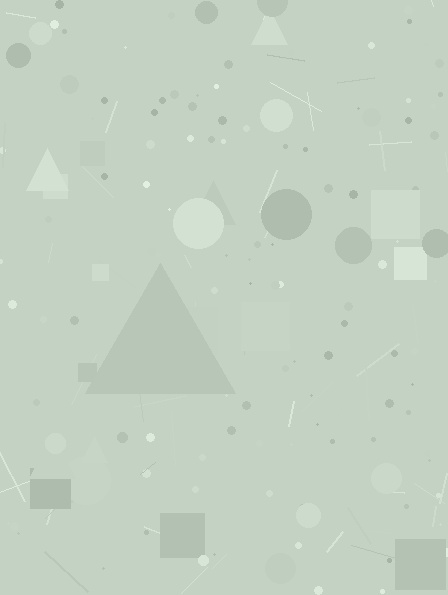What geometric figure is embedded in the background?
A triangle is embedded in the background.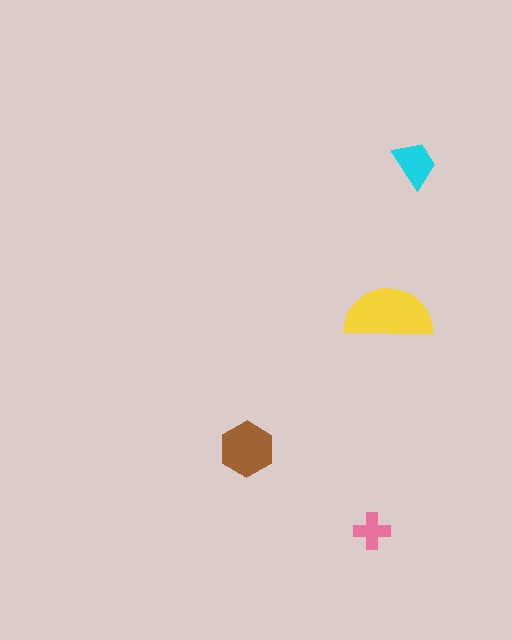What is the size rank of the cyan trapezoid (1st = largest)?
3rd.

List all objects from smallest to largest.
The pink cross, the cyan trapezoid, the brown hexagon, the yellow semicircle.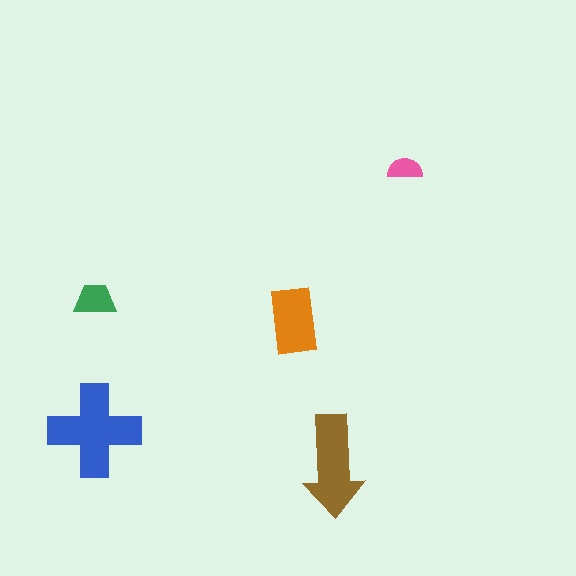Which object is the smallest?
The pink semicircle.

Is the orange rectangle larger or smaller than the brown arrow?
Smaller.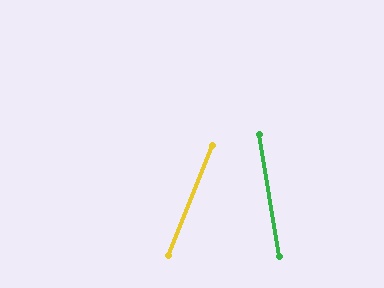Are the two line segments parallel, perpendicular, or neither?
Neither parallel nor perpendicular — they differ by about 31°.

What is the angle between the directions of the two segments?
Approximately 31 degrees.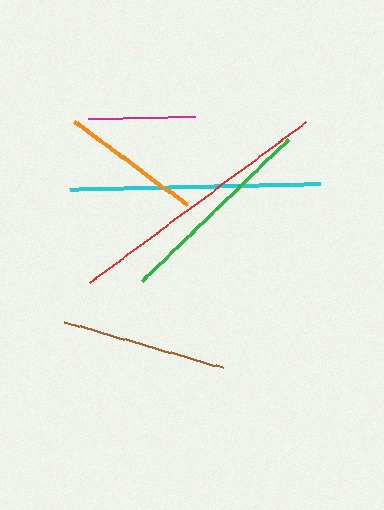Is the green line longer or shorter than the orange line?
The green line is longer than the orange line.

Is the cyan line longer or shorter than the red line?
The red line is longer than the cyan line.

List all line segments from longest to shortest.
From longest to shortest: red, cyan, green, brown, orange, magenta.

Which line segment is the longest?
The red line is the longest at approximately 271 pixels.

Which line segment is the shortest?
The magenta line is the shortest at approximately 107 pixels.